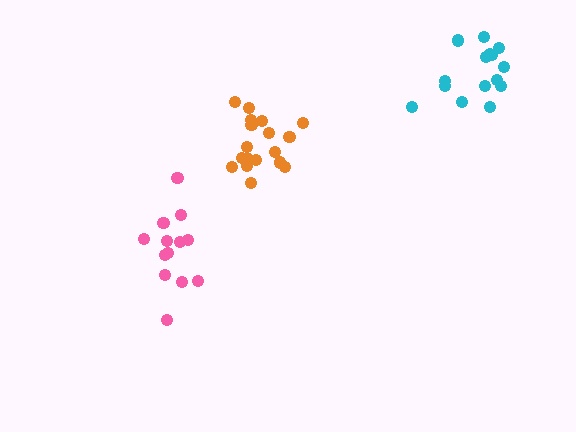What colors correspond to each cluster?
The clusters are colored: cyan, pink, orange.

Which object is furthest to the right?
The cyan cluster is rightmost.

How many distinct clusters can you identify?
There are 3 distinct clusters.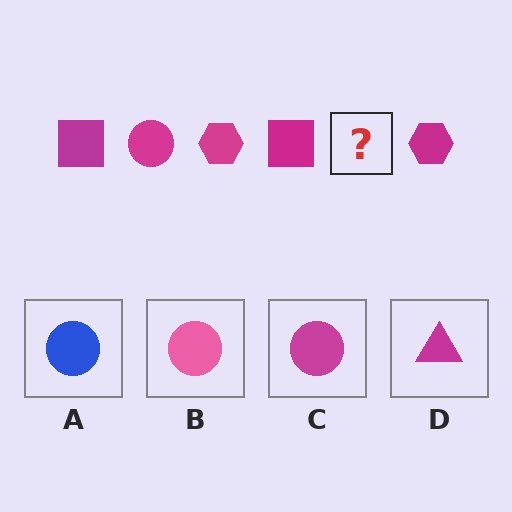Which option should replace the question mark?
Option C.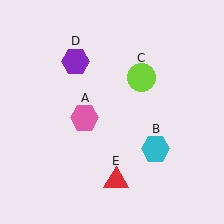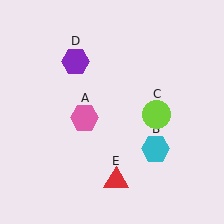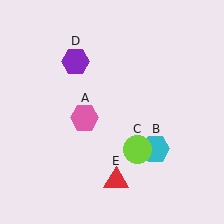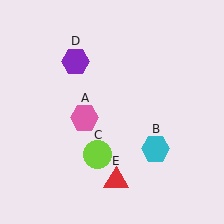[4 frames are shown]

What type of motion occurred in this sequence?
The lime circle (object C) rotated clockwise around the center of the scene.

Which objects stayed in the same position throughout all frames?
Pink hexagon (object A) and cyan hexagon (object B) and purple hexagon (object D) and red triangle (object E) remained stationary.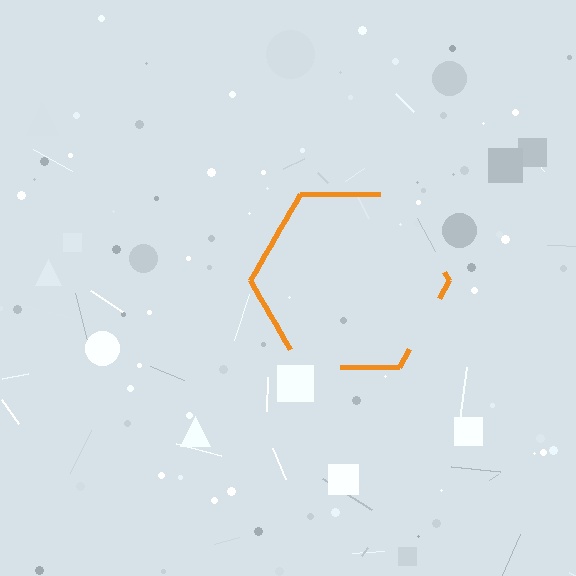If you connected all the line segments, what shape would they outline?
They would outline a hexagon.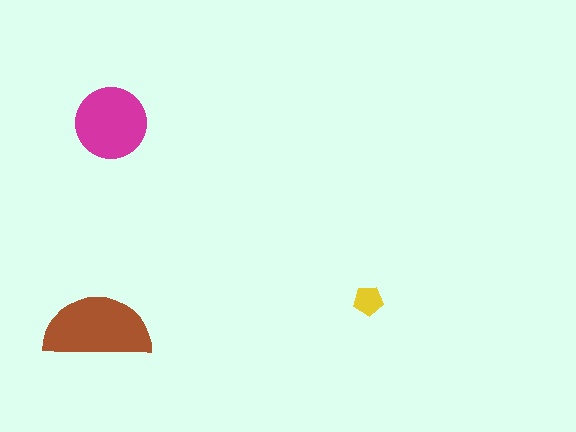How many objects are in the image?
There are 3 objects in the image.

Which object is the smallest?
The yellow pentagon.